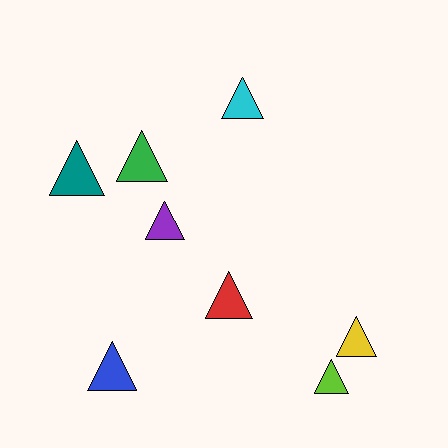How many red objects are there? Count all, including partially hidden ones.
There is 1 red object.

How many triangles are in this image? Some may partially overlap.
There are 8 triangles.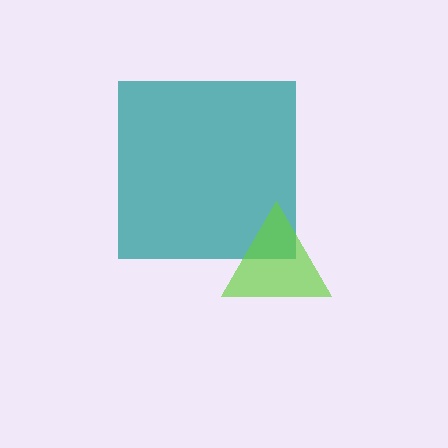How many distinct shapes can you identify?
There are 2 distinct shapes: a teal square, a lime triangle.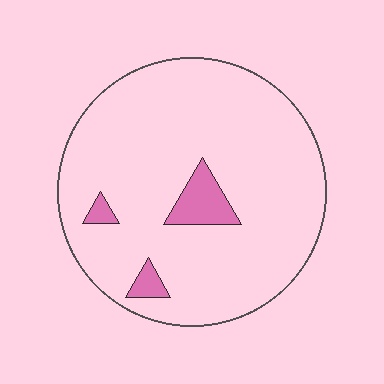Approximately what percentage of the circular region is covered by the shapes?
Approximately 10%.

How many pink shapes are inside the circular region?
3.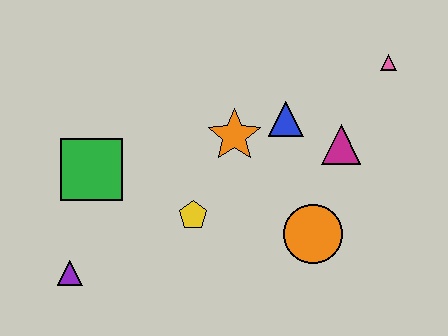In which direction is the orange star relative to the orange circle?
The orange star is above the orange circle.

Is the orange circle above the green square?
No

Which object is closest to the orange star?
The blue triangle is closest to the orange star.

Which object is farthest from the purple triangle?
The pink triangle is farthest from the purple triangle.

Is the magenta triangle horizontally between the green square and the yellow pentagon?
No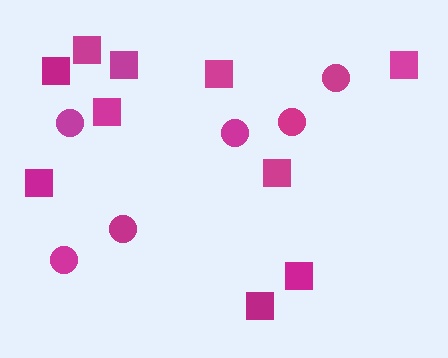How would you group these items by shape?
There are 2 groups: one group of circles (6) and one group of squares (10).